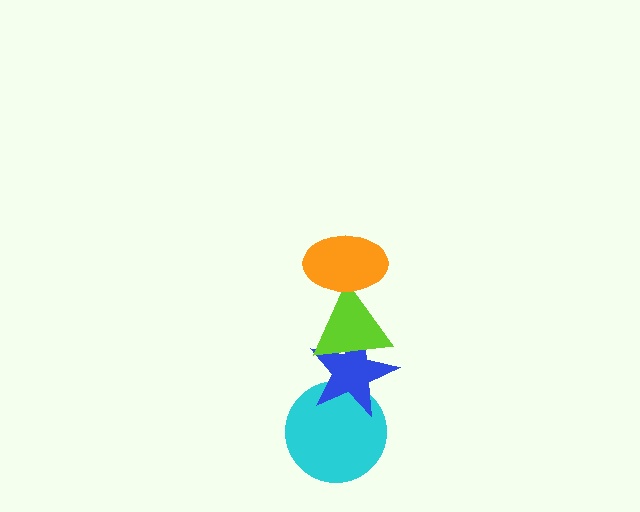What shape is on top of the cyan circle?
The blue star is on top of the cyan circle.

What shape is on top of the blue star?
The lime triangle is on top of the blue star.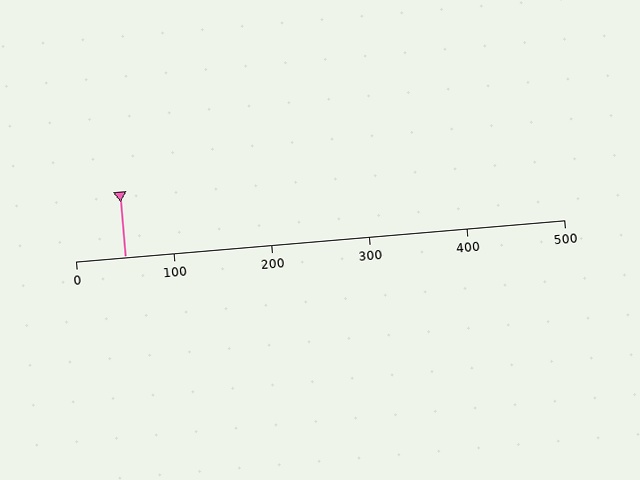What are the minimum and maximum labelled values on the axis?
The axis runs from 0 to 500.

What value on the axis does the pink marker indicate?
The marker indicates approximately 50.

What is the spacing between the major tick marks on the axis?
The major ticks are spaced 100 apart.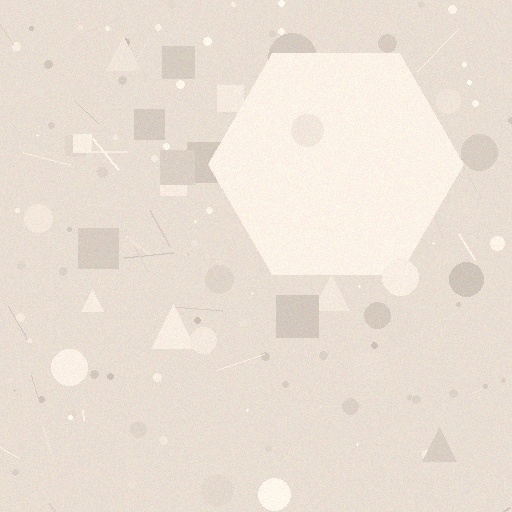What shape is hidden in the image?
A hexagon is hidden in the image.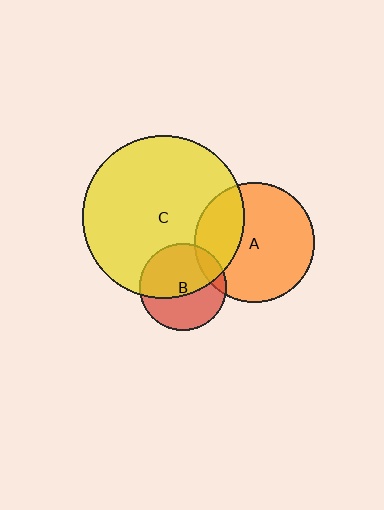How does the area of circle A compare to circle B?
Approximately 1.9 times.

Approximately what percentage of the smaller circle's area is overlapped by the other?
Approximately 55%.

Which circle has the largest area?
Circle C (yellow).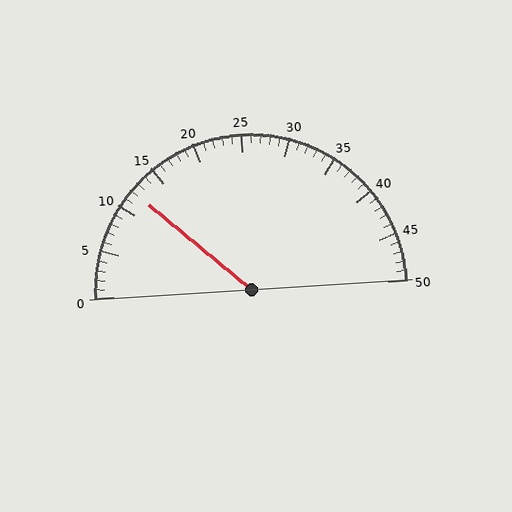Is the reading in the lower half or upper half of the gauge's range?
The reading is in the lower half of the range (0 to 50).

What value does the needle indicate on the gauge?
The needle indicates approximately 12.